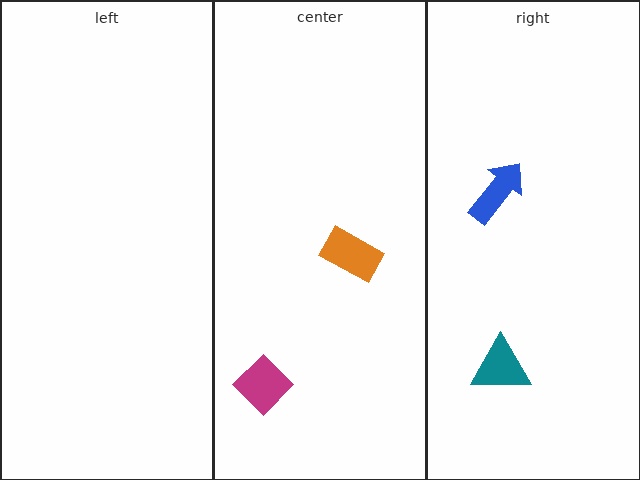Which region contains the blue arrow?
The right region.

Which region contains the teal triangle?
The right region.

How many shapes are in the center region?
2.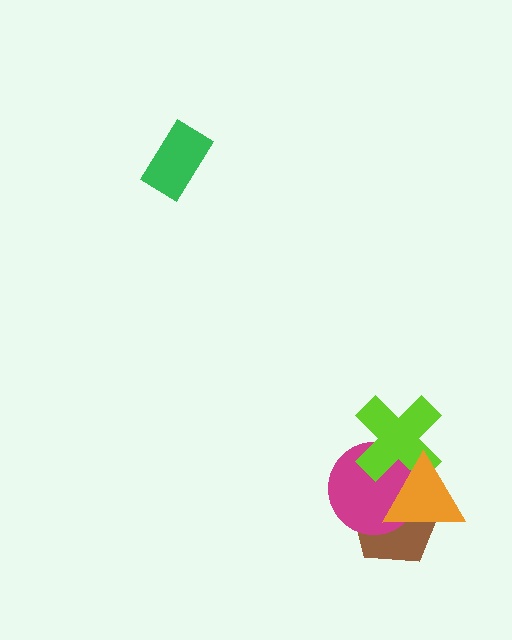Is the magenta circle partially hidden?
Yes, it is partially covered by another shape.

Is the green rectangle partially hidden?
No, no other shape covers it.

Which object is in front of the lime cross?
The orange triangle is in front of the lime cross.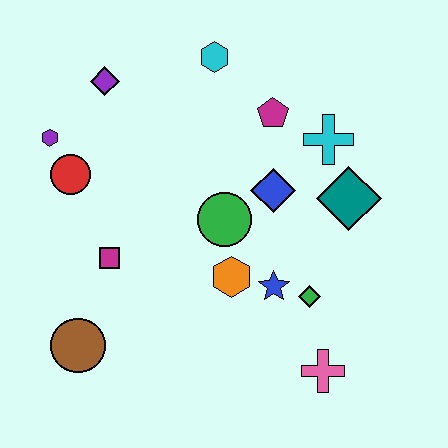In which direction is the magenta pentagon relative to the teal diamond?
The magenta pentagon is above the teal diamond.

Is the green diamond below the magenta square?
Yes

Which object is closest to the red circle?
The purple hexagon is closest to the red circle.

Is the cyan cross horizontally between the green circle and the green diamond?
No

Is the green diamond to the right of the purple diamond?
Yes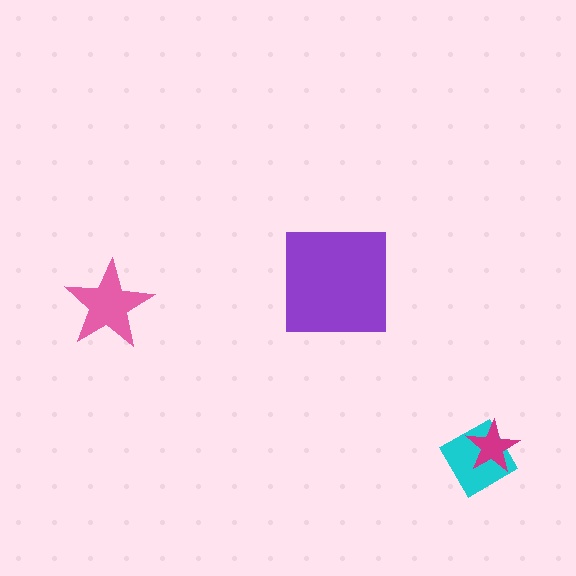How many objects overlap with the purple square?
0 objects overlap with the purple square.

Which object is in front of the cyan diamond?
The magenta star is in front of the cyan diamond.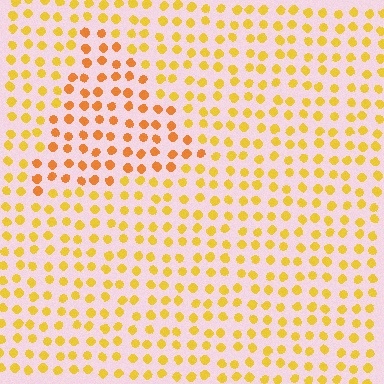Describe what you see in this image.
The image is filled with small yellow elements in a uniform arrangement. A triangle-shaped region is visible where the elements are tinted to a slightly different hue, forming a subtle color boundary.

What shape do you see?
I see a triangle.